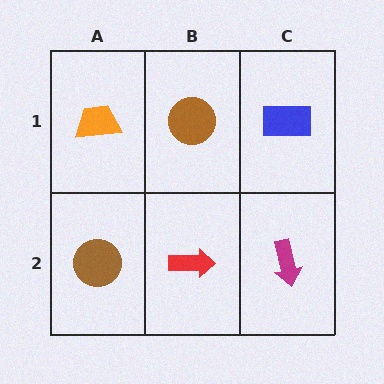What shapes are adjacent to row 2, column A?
An orange trapezoid (row 1, column A), a red arrow (row 2, column B).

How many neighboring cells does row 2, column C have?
2.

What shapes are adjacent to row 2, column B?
A brown circle (row 1, column B), a brown circle (row 2, column A), a magenta arrow (row 2, column C).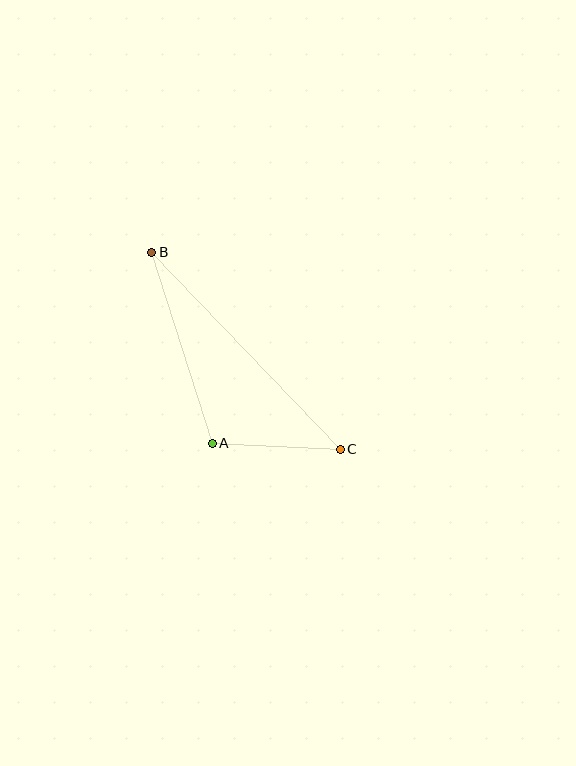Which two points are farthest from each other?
Points B and C are farthest from each other.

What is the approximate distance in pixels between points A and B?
The distance between A and B is approximately 201 pixels.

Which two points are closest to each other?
Points A and C are closest to each other.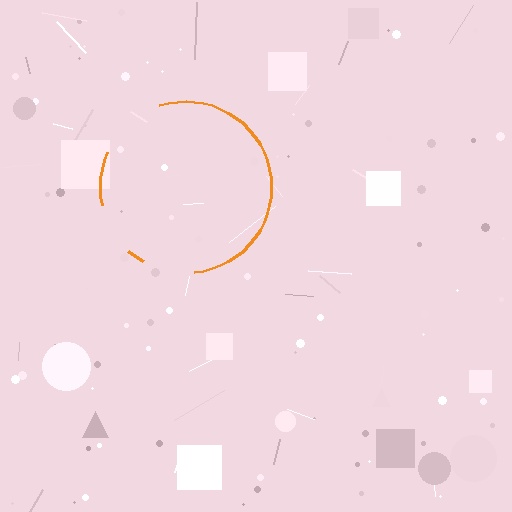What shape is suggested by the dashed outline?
The dashed outline suggests a circle.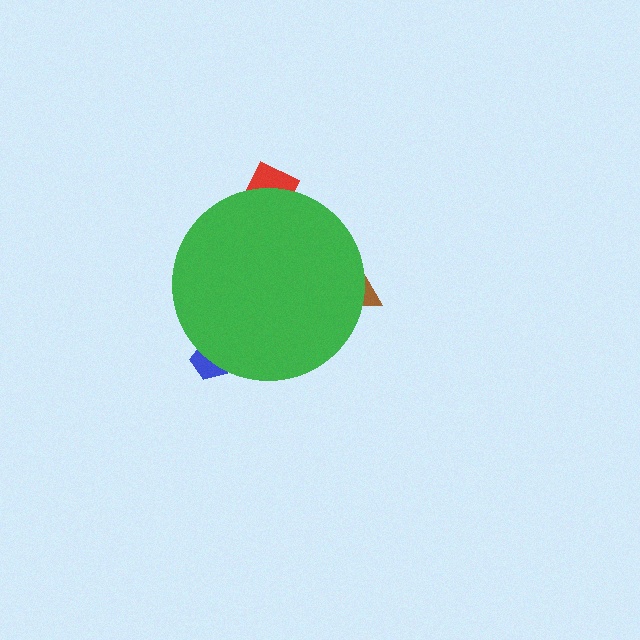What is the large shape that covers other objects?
A green circle.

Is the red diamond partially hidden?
Yes, the red diamond is partially hidden behind the green circle.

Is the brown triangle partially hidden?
Yes, the brown triangle is partially hidden behind the green circle.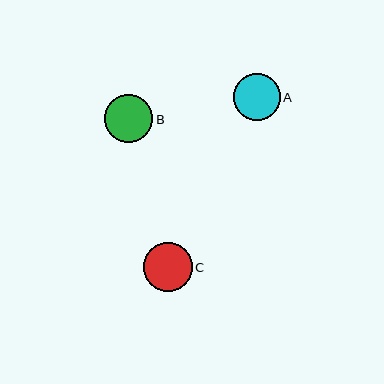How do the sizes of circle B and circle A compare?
Circle B and circle A are approximately the same size.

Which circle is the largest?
Circle C is the largest with a size of approximately 48 pixels.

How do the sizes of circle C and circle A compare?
Circle C and circle A are approximately the same size.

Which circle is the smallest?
Circle A is the smallest with a size of approximately 46 pixels.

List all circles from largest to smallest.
From largest to smallest: C, B, A.